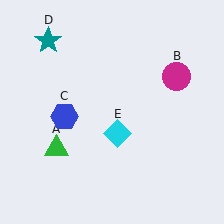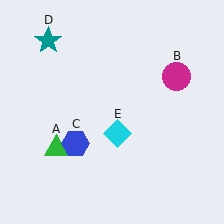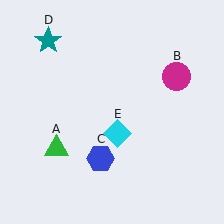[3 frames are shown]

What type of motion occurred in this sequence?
The blue hexagon (object C) rotated counterclockwise around the center of the scene.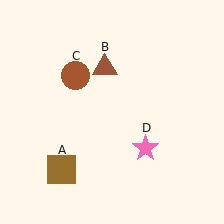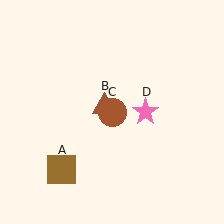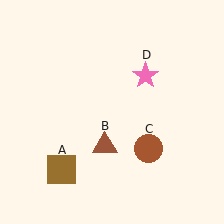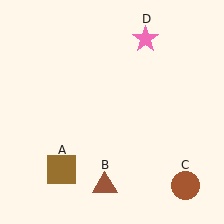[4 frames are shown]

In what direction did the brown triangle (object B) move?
The brown triangle (object B) moved down.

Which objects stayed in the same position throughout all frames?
Brown square (object A) remained stationary.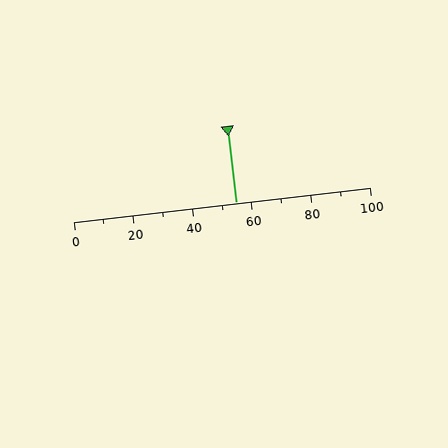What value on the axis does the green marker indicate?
The marker indicates approximately 55.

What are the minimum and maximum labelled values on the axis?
The axis runs from 0 to 100.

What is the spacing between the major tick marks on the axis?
The major ticks are spaced 20 apart.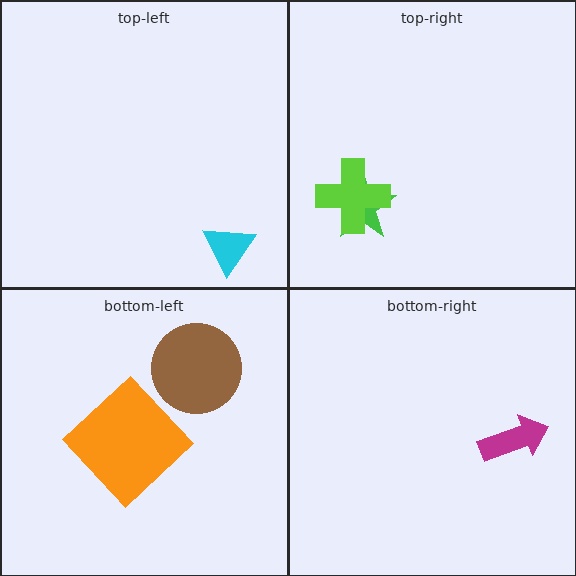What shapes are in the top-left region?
The cyan triangle.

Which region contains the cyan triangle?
The top-left region.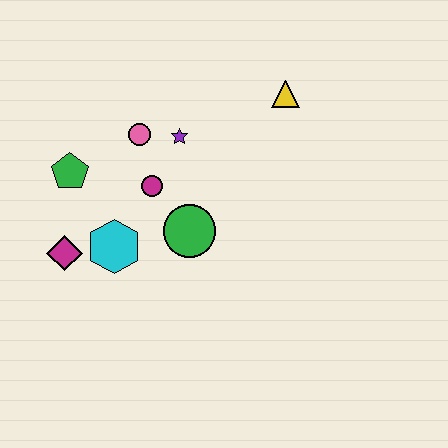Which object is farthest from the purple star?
The magenta diamond is farthest from the purple star.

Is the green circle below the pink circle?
Yes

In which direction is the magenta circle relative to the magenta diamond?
The magenta circle is to the right of the magenta diamond.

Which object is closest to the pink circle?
The purple star is closest to the pink circle.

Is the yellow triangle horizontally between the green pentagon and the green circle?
No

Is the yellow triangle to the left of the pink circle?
No